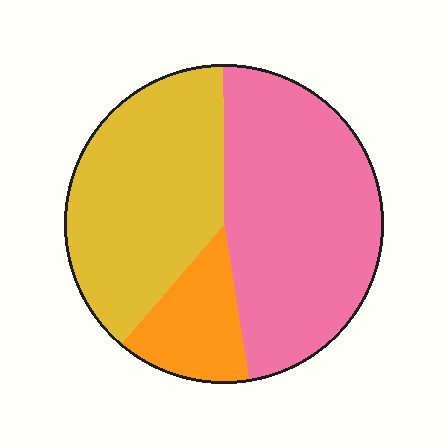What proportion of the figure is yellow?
Yellow takes up about two fifths (2/5) of the figure.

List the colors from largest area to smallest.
From largest to smallest: pink, yellow, orange.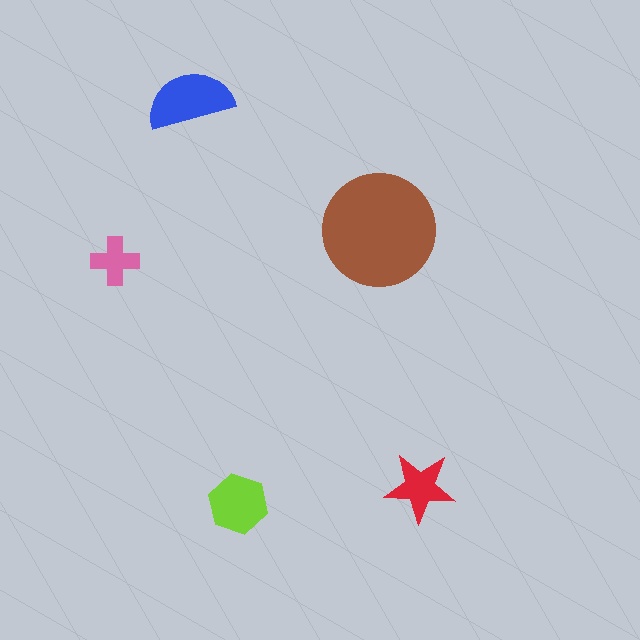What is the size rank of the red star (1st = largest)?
4th.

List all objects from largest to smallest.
The brown circle, the blue semicircle, the lime hexagon, the red star, the pink cross.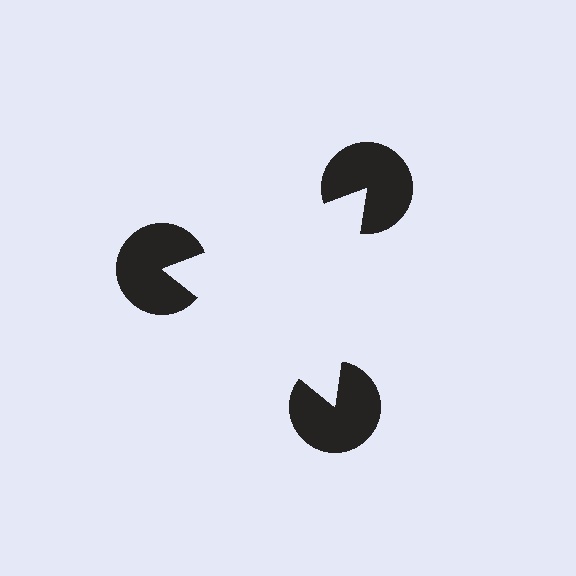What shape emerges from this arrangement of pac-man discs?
An illusory triangle — its edges are inferred from the aligned wedge cuts in the pac-man discs, not physically drawn.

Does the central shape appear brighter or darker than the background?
It typically appears slightly brighter than the background, even though no actual brightness change is drawn.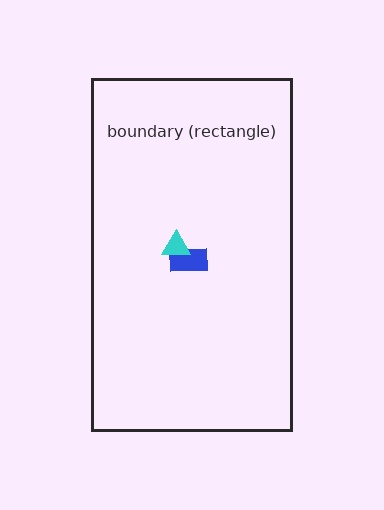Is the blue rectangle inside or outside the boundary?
Inside.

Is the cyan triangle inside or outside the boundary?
Inside.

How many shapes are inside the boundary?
2 inside, 0 outside.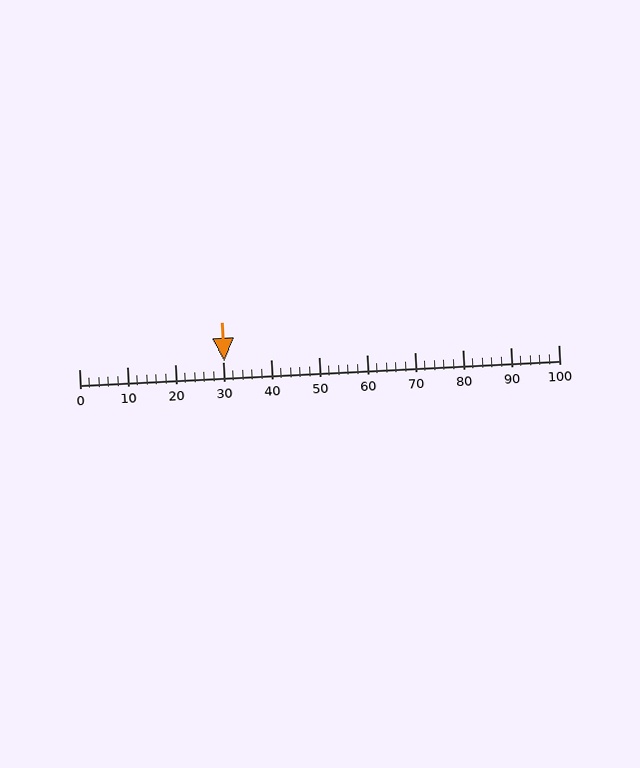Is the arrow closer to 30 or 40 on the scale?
The arrow is closer to 30.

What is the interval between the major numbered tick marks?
The major tick marks are spaced 10 units apart.